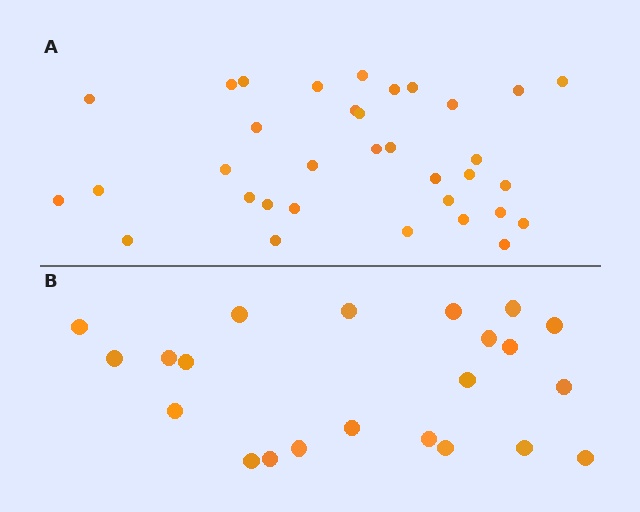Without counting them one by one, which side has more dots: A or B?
Region A (the top region) has more dots.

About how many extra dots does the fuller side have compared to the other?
Region A has roughly 12 or so more dots than region B.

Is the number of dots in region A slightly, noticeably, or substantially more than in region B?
Region A has substantially more. The ratio is roughly 1.5 to 1.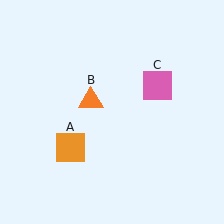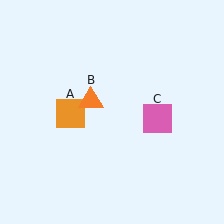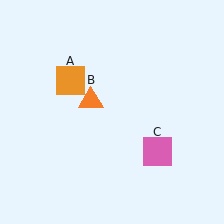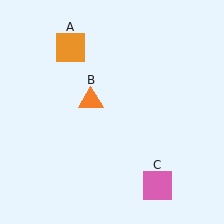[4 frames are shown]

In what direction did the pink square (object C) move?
The pink square (object C) moved down.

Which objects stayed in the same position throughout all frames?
Orange triangle (object B) remained stationary.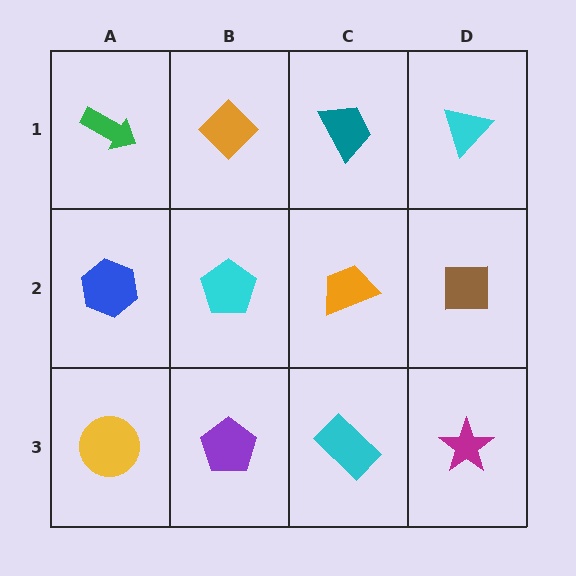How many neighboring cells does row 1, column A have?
2.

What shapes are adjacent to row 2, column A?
A green arrow (row 1, column A), a yellow circle (row 3, column A), a cyan pentagon (row 2, column B).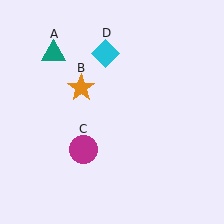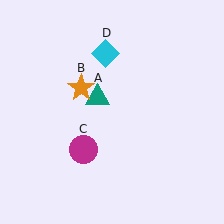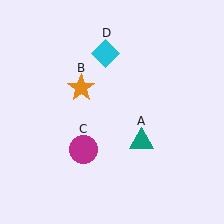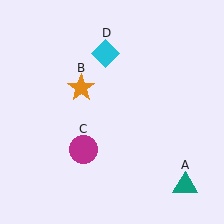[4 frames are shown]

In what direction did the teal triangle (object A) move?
The teal triangle (object A) moved down and to the right.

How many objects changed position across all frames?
1 object changed position: teal triangle (object A).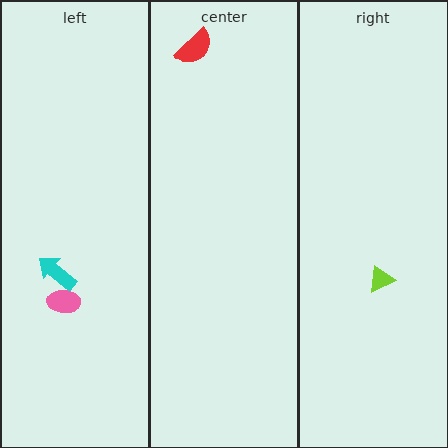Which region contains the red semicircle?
The center region.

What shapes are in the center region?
The red semicircle.